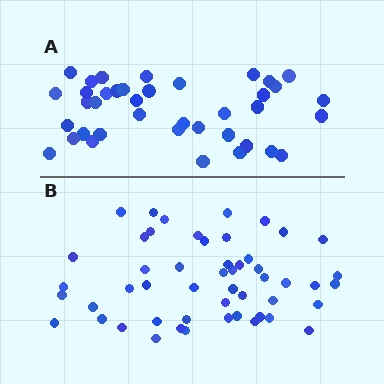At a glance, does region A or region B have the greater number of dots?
Region B (the bottom region) has more dots.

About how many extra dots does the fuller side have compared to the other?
Region B has roughly 12 or so more dots than region A.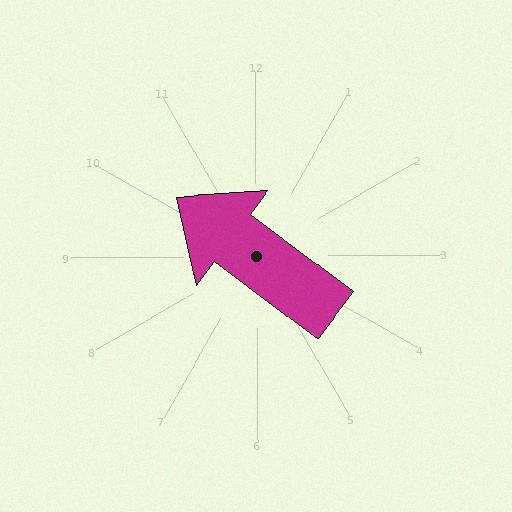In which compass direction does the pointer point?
Northwest.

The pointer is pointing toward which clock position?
Roughly 10 o'clock.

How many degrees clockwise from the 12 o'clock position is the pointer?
Approximately 307 degrees.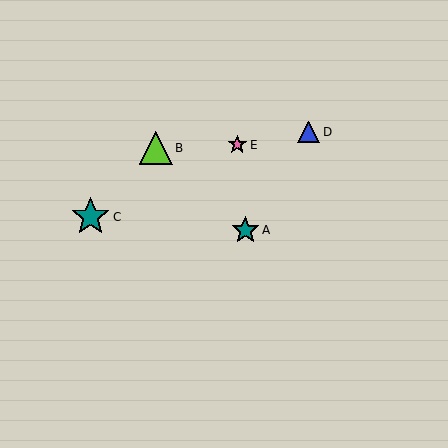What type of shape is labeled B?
Shape B is a lime triangle.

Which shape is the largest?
The teal star (labeled C) is the largest.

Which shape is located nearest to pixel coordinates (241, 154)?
The pink star (labeled E) at (237, 145) is nearest to that location.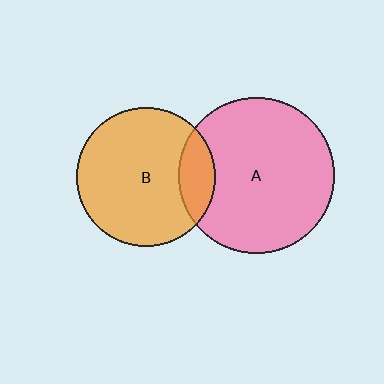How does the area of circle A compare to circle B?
Approximately 1.3 times.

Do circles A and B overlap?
Yes.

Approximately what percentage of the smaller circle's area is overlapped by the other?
Approximately 15%.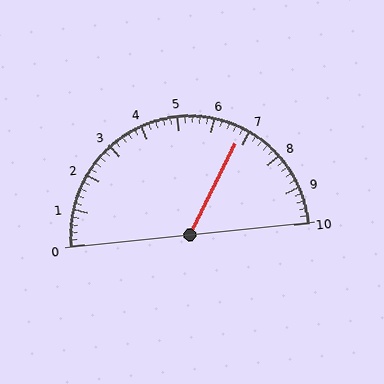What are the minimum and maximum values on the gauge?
The gauge ranges from 0 to 10.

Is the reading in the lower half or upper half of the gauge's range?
The reading is in the upper half of the range (0 to 10).